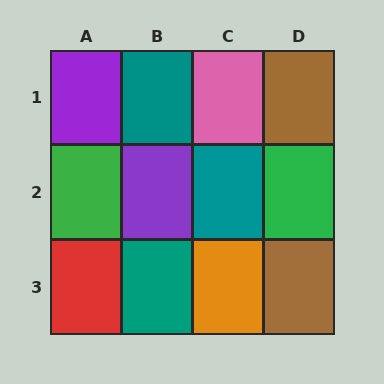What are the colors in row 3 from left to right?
Red, teal, orange, brown.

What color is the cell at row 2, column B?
Purple.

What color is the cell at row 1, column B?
Teal.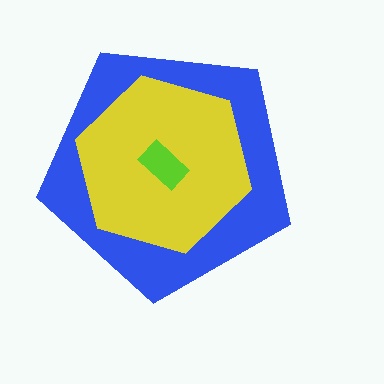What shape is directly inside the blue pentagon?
The yellow hexagon.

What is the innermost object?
The lime rectangle.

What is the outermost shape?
The blue pentagon.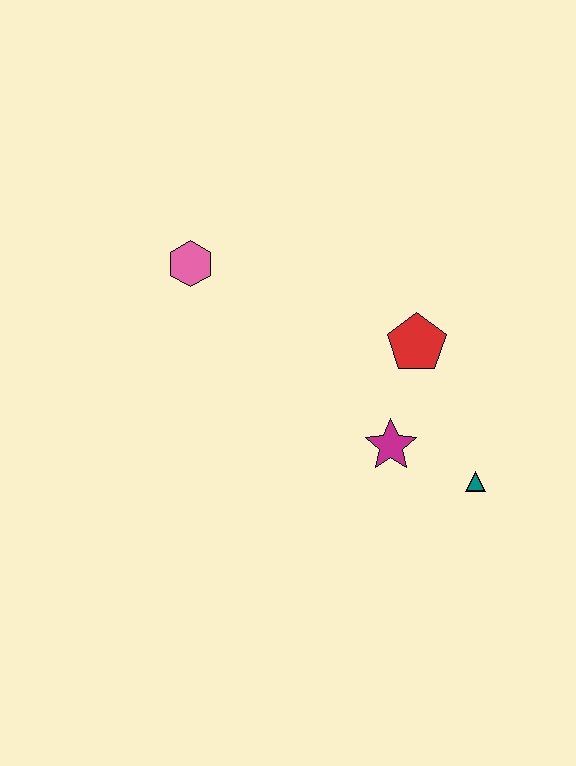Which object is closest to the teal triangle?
The magenta star is closest to the teal triangle.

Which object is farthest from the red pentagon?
The pink hexagon is farthest from the red pentagon.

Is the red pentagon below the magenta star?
No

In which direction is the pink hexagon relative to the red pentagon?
The pink hexagon is to the left of the red pentagon.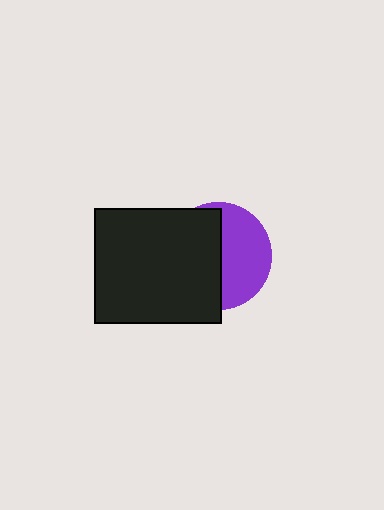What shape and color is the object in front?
The object in front is a black rectangle.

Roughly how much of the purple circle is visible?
About half of it is visible (roughly 48%).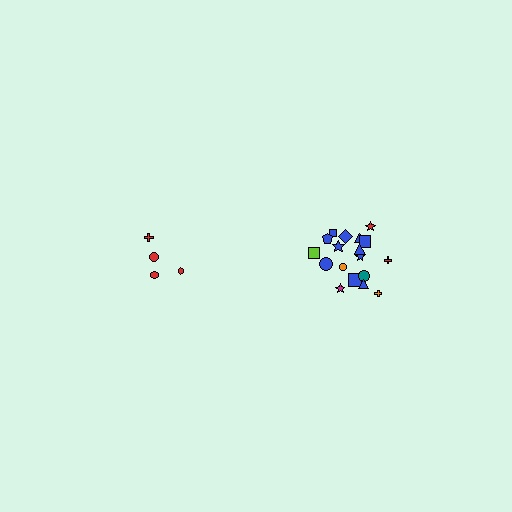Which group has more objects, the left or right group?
The right group.